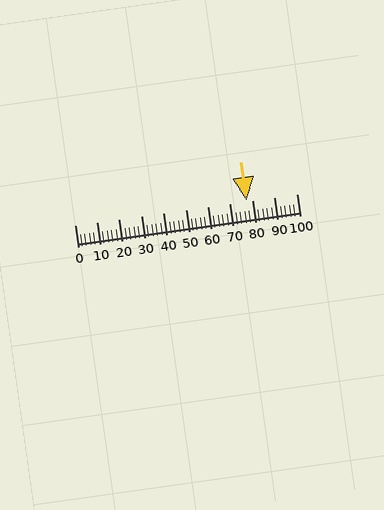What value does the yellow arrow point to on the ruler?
The yellow arrow points to approximately 78.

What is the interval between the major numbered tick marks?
The major tick marks are spaced 10 units apart.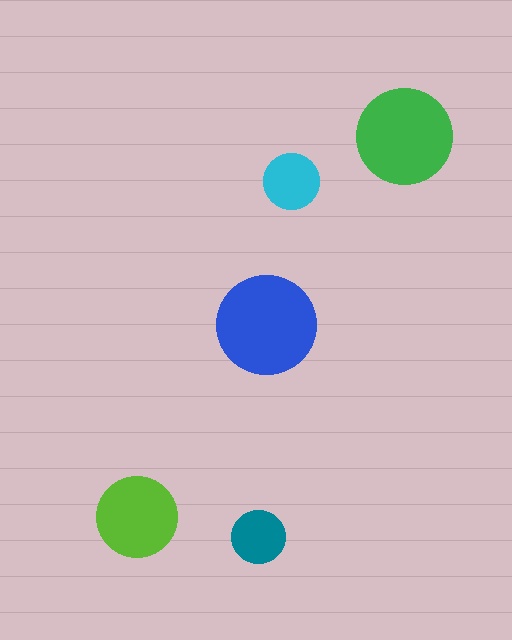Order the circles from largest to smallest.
the blue one, the green one, the lime one, the cyan one, the teal one.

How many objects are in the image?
There are 5 objects in the image.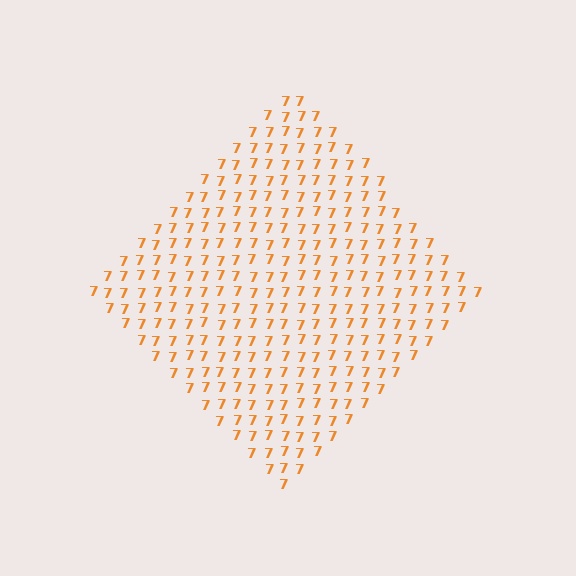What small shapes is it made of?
It is made of small digit 7's.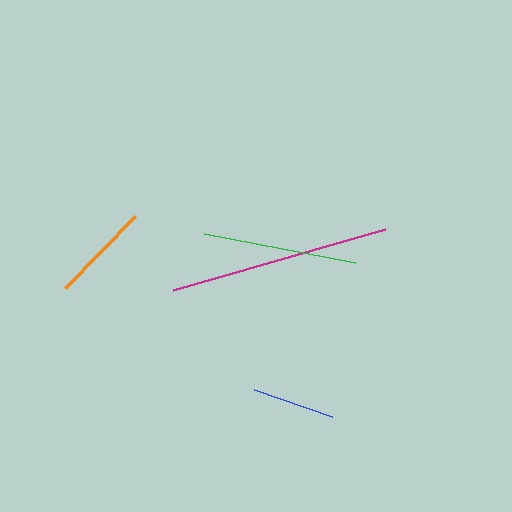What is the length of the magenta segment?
The magenta segment is approximately 221 pixels long.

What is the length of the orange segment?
The orange segment is approximately 101 pixels long.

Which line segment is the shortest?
The blue line is the shortest at approximately 82 pixels.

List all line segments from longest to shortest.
From longest to shortest: magenta, green, orange, blue.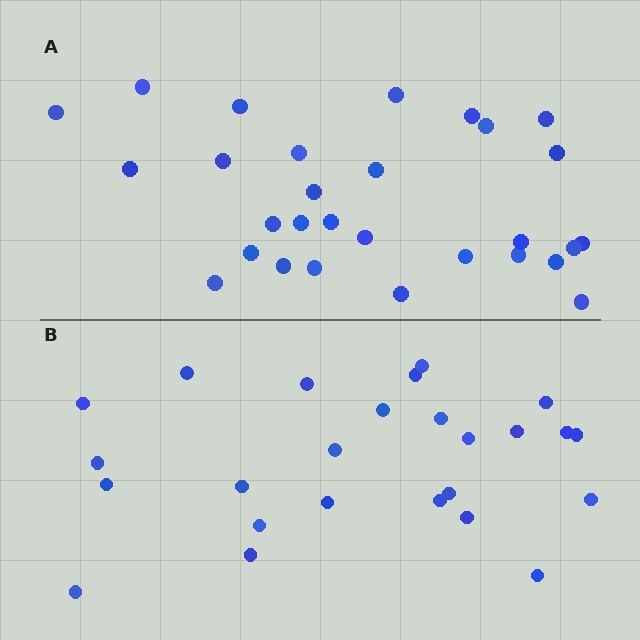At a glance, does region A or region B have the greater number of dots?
Region A (the top region) has more dots.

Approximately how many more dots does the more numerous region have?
Region A has about 4 more dots than region B.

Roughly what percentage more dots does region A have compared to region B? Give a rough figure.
About 15% more.